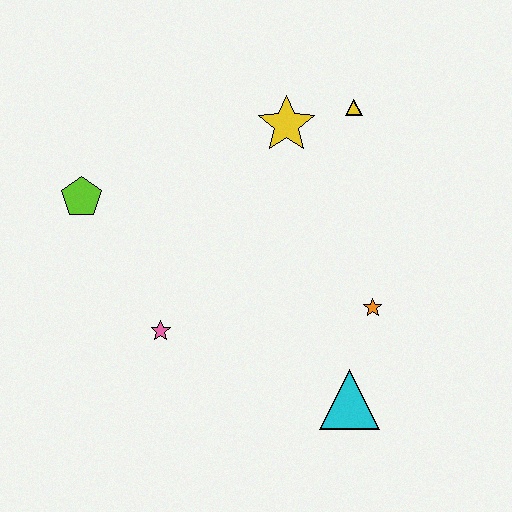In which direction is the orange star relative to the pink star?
The orange star is to the right of the pink star.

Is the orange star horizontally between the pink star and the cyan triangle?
No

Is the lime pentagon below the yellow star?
Yes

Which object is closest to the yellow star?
The yellow triangle is closest to the yellow star.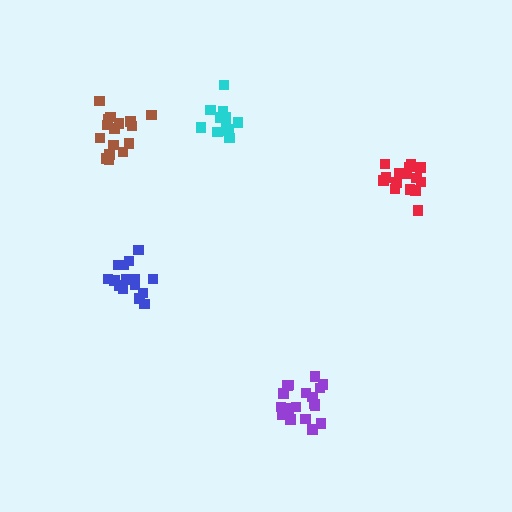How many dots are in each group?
Group 1: 18 dots, Group 2: 17 dots, Group 3: 16 dots, Group 4: 12 dots, Group 5: 17 dots (80 total).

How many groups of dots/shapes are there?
There are 5 groups.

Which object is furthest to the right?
The red cluster is rightmost.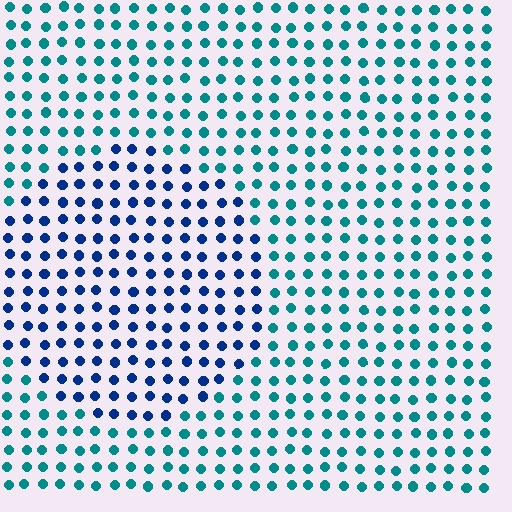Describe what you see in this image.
The image is filled with small teal elements in a uniform arrangement. A circle-shaped region is visible where the elements are tinted to a slightly different hue, forming a subtle color boundary.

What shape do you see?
I see a circle.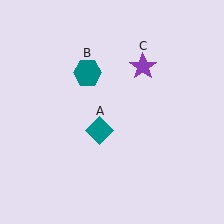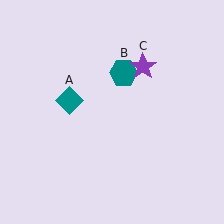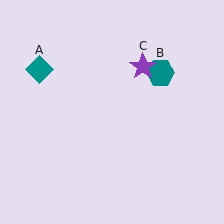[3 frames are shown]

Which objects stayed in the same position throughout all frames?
Purple star (object C) remained stationary.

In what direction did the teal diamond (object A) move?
The teal diamond (object A) moved up and to the left.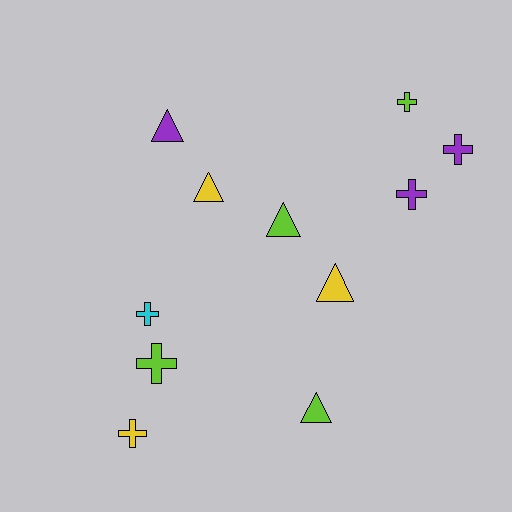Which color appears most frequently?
Lime, with 4 objects.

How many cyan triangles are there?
There are no cyan triangles.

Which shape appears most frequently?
Cross, with 6 objects.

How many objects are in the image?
There are 11 objects.